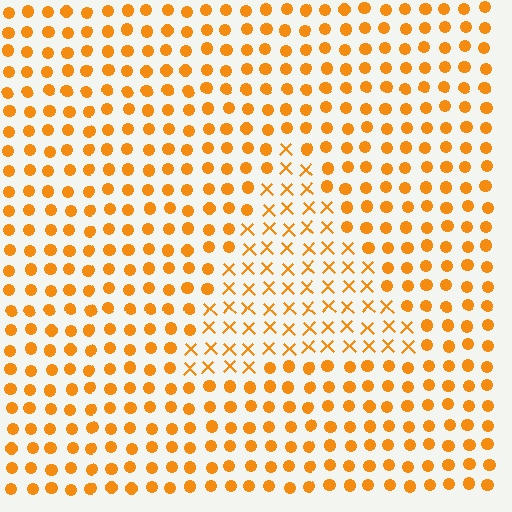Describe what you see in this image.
The image is filled with small orange elements arranged in a uniform grid. A triangle-shaped region contains X marks, while the surrounding area contains circles. The boundary is defined purely by the change in element shape.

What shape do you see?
I see a triangle.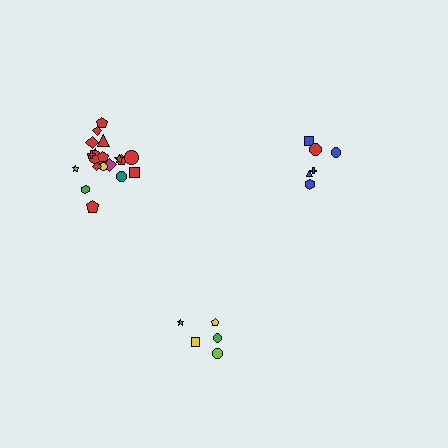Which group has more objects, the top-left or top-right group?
The top-left group.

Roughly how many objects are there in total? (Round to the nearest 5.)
Roughly 35 objects in total.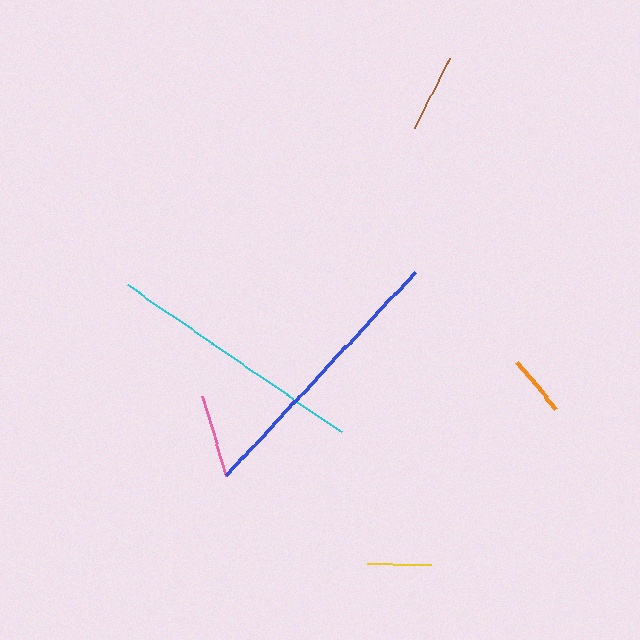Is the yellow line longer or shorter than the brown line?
The brown line is longer than the yellow line.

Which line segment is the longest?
The blue line is the longest at approximately 278 pixels.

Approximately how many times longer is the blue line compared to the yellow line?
The blue line is approximately 4.3 times the length of the yellow line.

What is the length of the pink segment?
The pink segment is approximately 84 pixels long.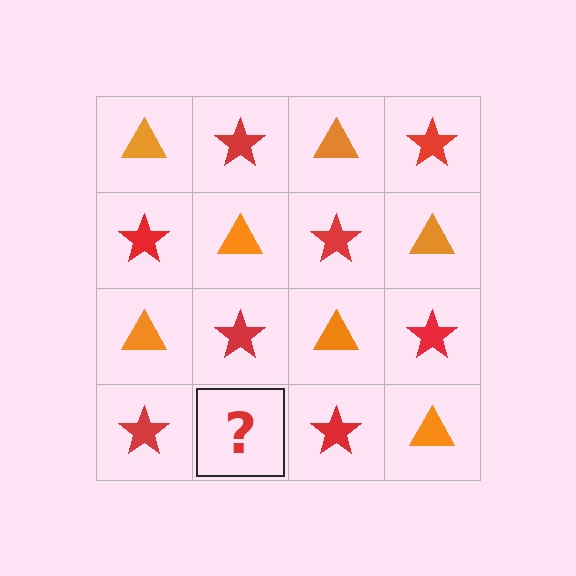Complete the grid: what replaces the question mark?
The question mark should be replaced with an orange triangle.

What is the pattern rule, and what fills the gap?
The rule is that it alternates orange triangle and red star in a checkerboard pattern. The gap should be filled with an orange triangle.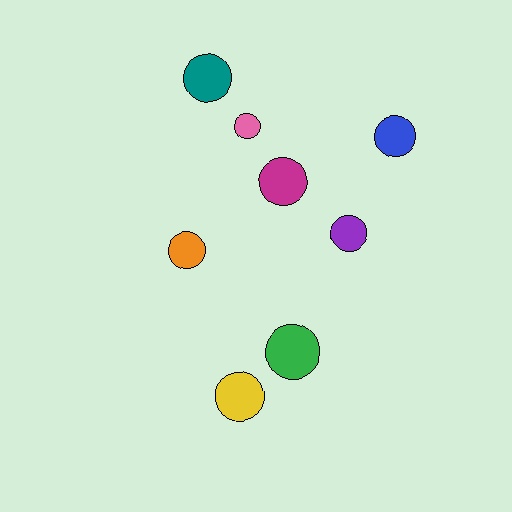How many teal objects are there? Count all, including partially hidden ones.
There is 1 teal object.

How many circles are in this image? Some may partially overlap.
There are 8 circles.